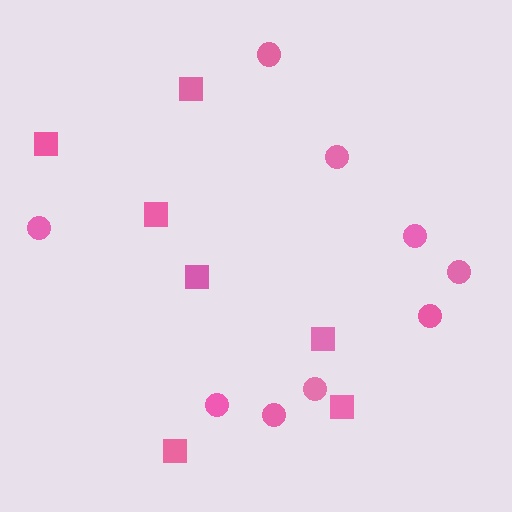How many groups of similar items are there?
There are 2 groups: one group of squares (7) and one group of circles (9).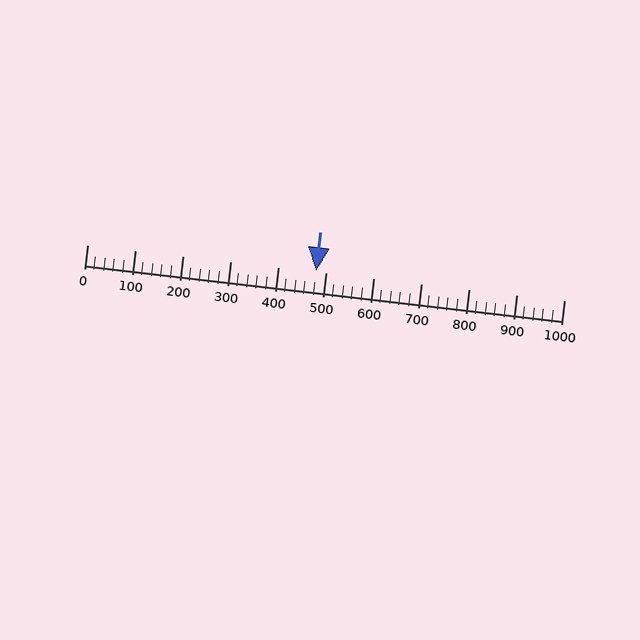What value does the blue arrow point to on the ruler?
The blue arrow points to approximately 480.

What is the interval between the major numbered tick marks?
The major tick marks are spaced 100 units apart.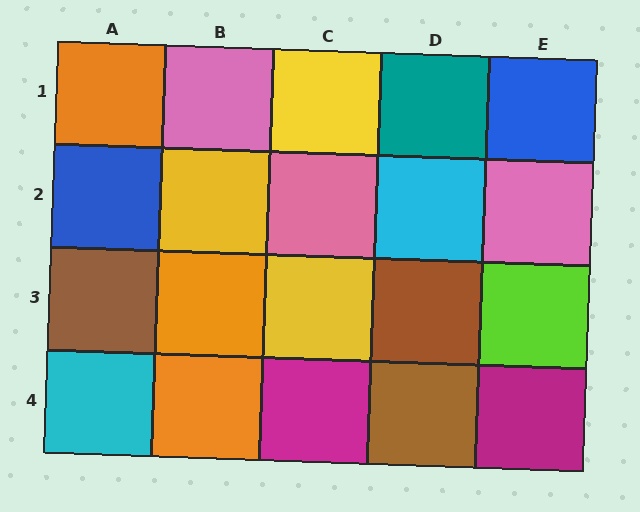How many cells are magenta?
2 cells are magenta.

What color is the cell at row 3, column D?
Brown.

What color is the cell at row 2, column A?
Blue.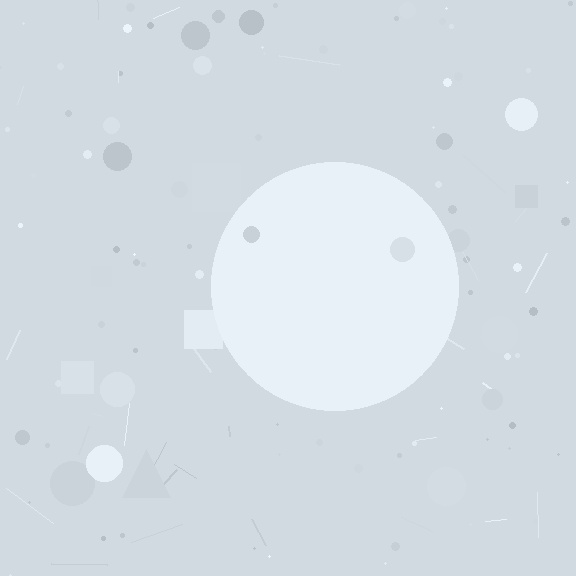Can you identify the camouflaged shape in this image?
The camouflaged shape is a circle.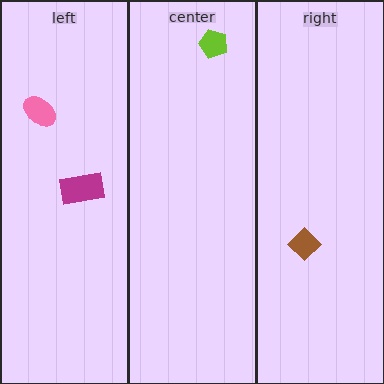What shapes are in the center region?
The lime pentagon.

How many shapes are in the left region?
2.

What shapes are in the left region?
The magenta rectangle, the pink ellipse.